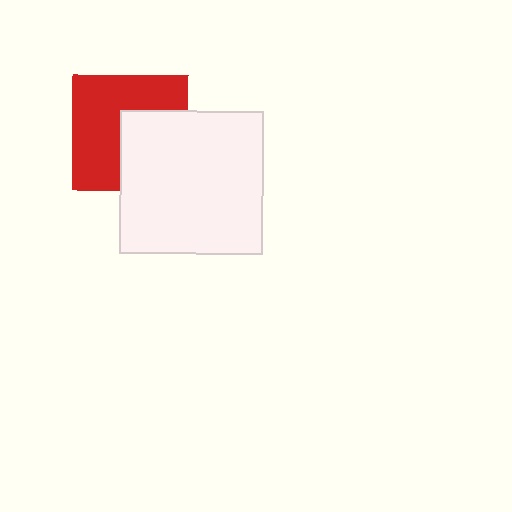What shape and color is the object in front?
The object in front is a white square.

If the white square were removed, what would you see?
You would see the complete red square.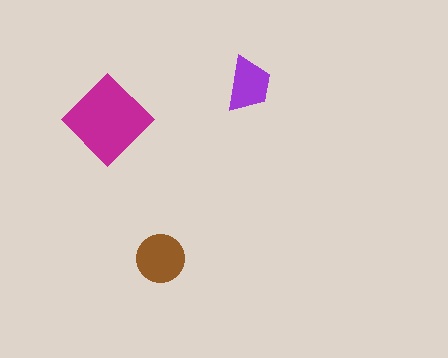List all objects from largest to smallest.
The magenta diamond, the brown circle, the purple trapezoid.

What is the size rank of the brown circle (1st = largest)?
2nd.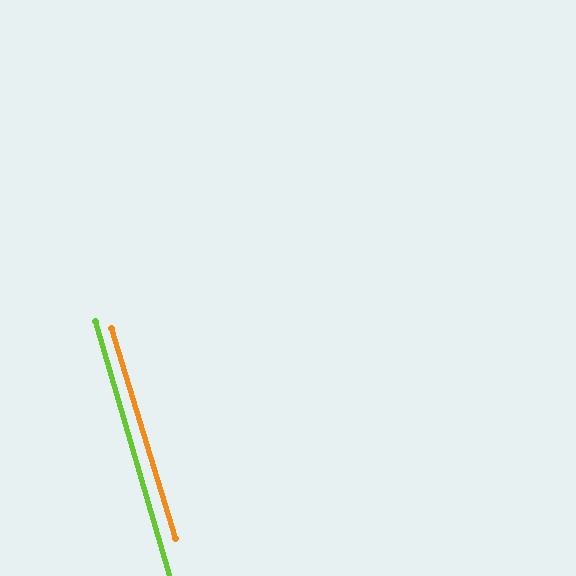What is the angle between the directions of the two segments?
Approximately 1 degree.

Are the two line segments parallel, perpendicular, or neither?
Parallel — their directions differ by only 0.8°.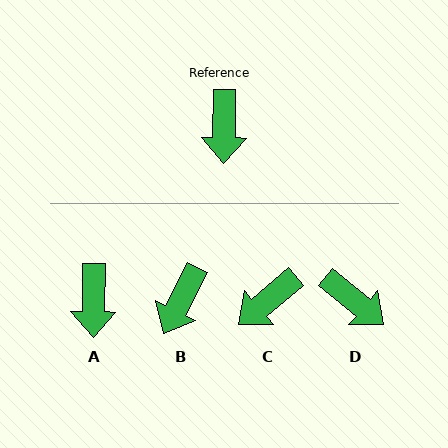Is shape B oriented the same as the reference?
No, it is off by about 26 degrees.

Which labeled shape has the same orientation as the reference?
A.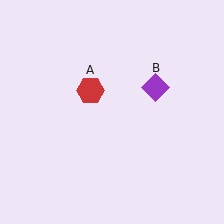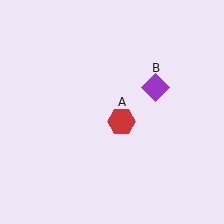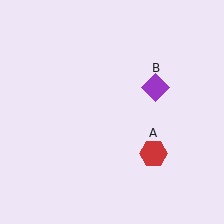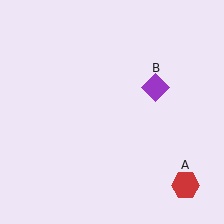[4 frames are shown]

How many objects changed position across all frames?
1 object changed position: red hexagon (object A).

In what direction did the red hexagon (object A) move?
The red hexagon (object A) moved down and to the right.